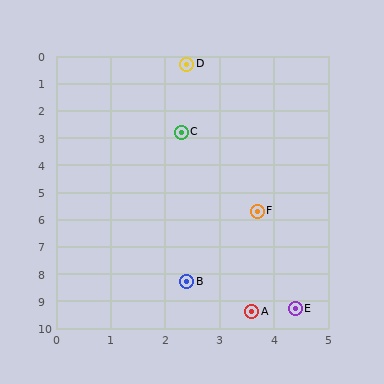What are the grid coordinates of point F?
Point F is at approximately (3.7, 5.7).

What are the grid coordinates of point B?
Point B is at approximately (2.4, 8.3).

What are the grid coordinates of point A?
Point A is at approximately (3.6, 9.4).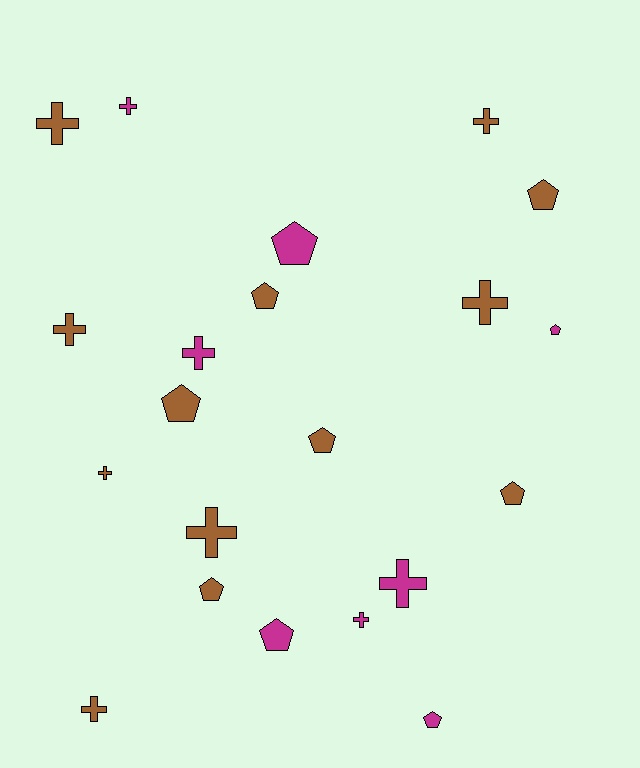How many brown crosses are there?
There are 7 brown crosses.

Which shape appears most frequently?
Cross, with 11 objects.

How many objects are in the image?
There are 21 objects.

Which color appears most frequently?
Brown, with 13 objects.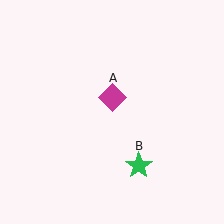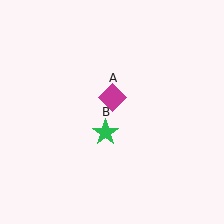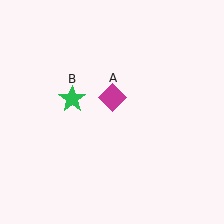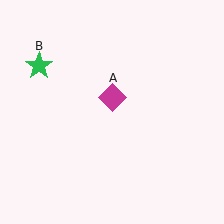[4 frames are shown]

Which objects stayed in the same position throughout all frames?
Magenta diamond (object A) remained stationary.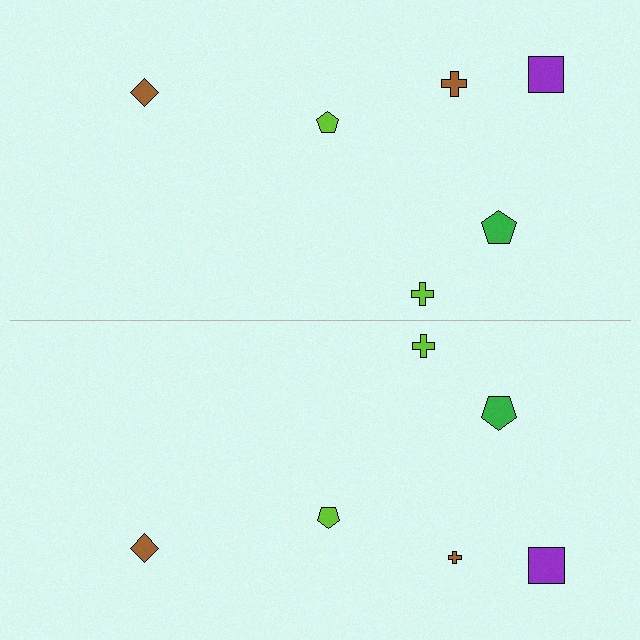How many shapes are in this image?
There are 12 shapes in this image.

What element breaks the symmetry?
The brown cross on the bottom side has a different size than its mirror counterpart.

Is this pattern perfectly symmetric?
No, the pattern is not perfectly symmetric. The brown cross on the bottom side has a different size than its mirror counterpart.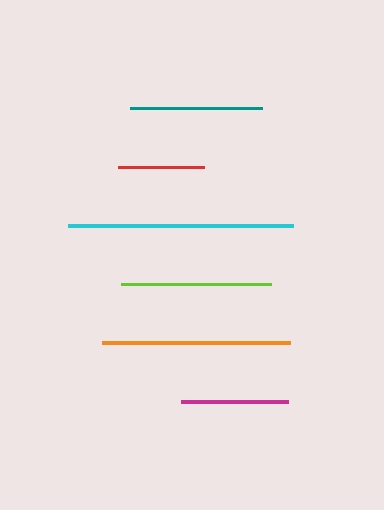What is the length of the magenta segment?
The magenta segment is approximately 107 pixels long.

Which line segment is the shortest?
The red line is the shortest at approximately 86 pixels.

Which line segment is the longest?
The cyan line is the longest at approximately 226 pixels.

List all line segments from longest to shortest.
From longest to shortest: cyan, orange, lime, teal, magenta, red.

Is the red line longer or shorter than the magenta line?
The magenta line is longer than the red line.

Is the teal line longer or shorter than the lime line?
The lime line is longer than the teal line.